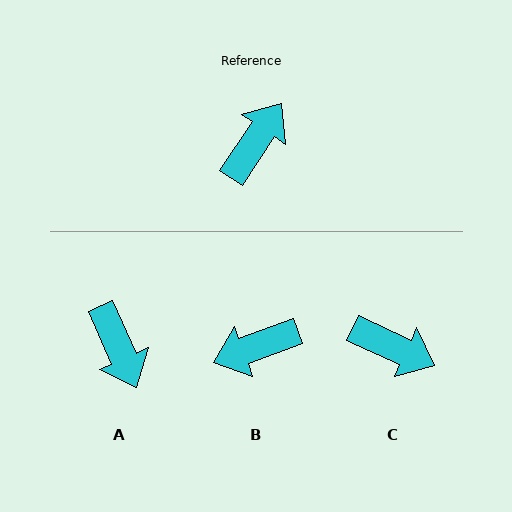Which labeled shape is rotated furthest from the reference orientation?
B, about 144 degrees away.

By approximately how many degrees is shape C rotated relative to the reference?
Approximately 81 degrees clockwise.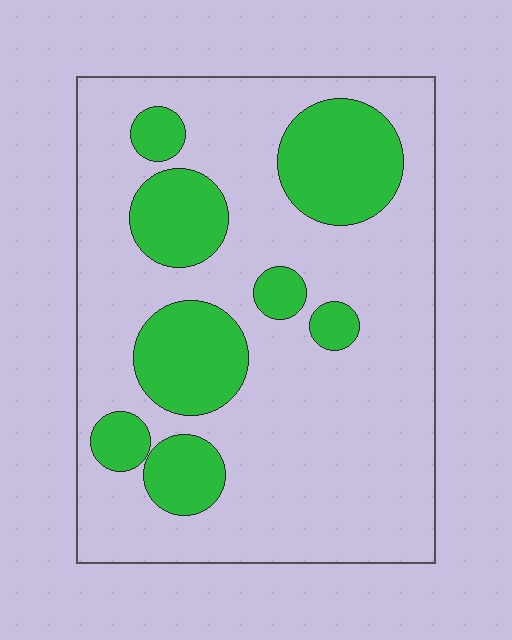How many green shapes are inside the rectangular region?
8.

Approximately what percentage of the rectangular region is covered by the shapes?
Approximately 25%.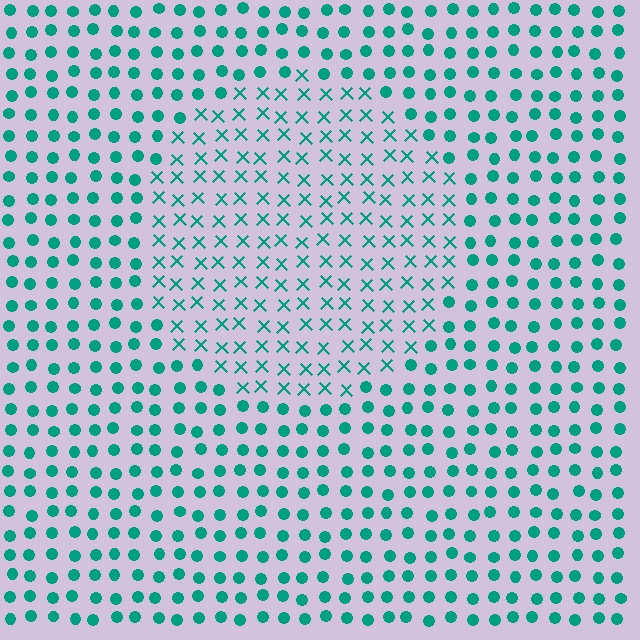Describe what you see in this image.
The image is filled with small teal elements arranged in a uniform grid. A circle-shaped region contains X marks, while the surrounding area contains circles. The boundary is defined purely by the change in element shape.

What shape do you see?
I see a circle.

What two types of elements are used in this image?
The image uses X marks inside the circle region and circles outside it.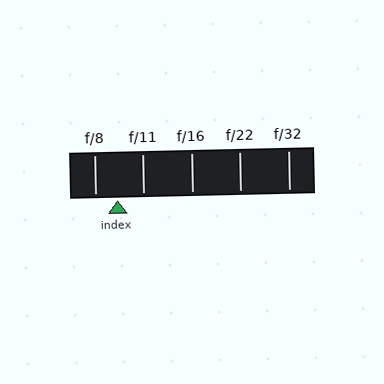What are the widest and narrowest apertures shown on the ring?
The widest aperture shown is f/8 and the narrowest is f/32.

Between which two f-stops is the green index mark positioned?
The index mark is between f/8 and f/11.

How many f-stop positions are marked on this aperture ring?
There are 5 f-stop positions marked.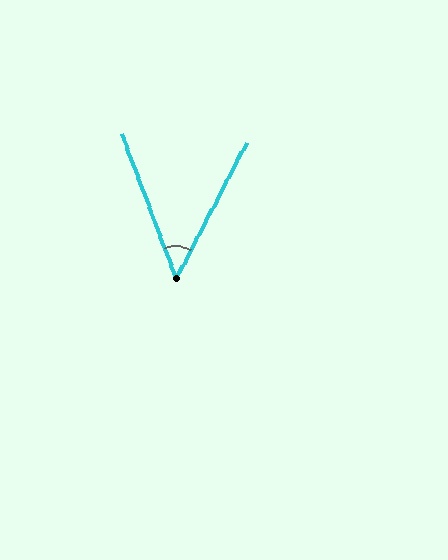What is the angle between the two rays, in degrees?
Approximately 48 degrees.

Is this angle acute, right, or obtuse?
It is acute.